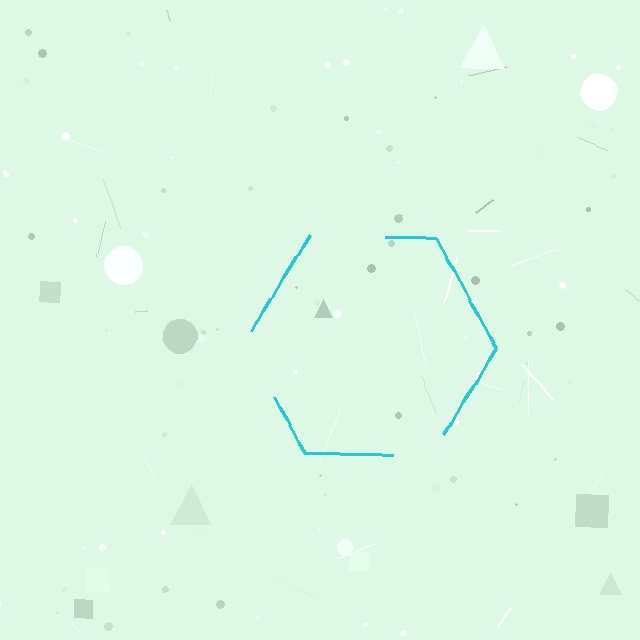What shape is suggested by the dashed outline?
The dashed outline suggests a hexagon.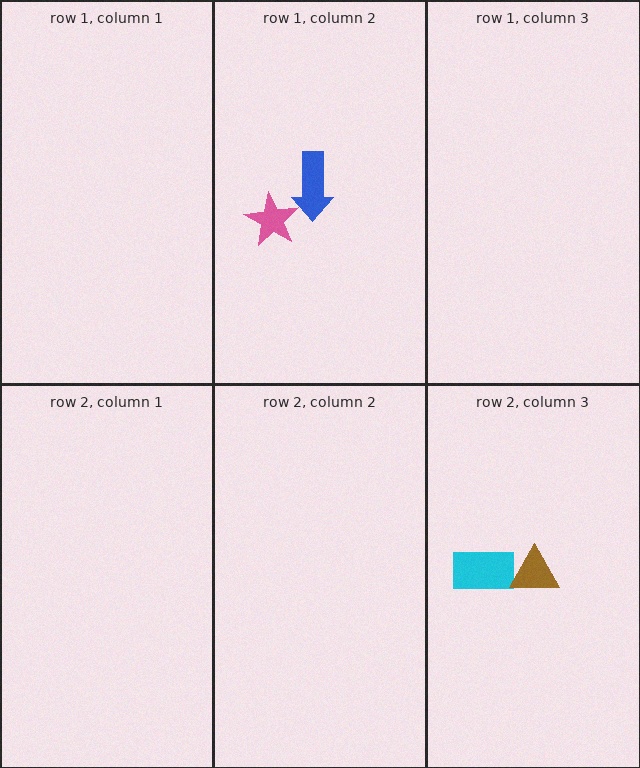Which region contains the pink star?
The row 1, column 2 region.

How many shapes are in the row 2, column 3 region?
2.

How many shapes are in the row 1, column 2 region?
2.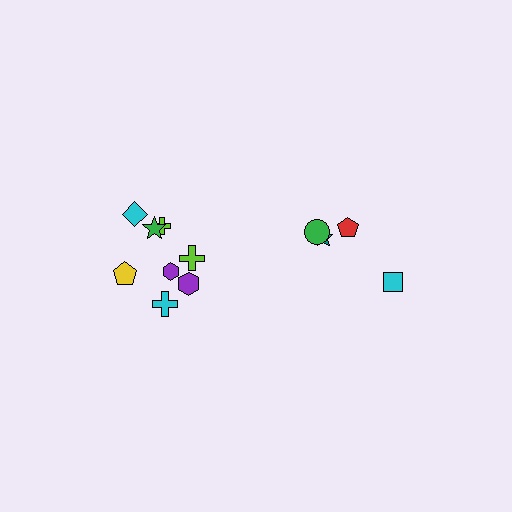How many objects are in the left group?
There are 8 objects.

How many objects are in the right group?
There are 4 objects.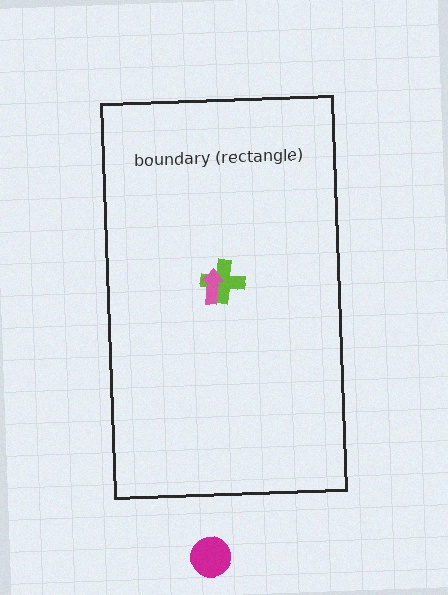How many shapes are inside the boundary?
2 inside, 1 outside.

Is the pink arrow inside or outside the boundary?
Inside.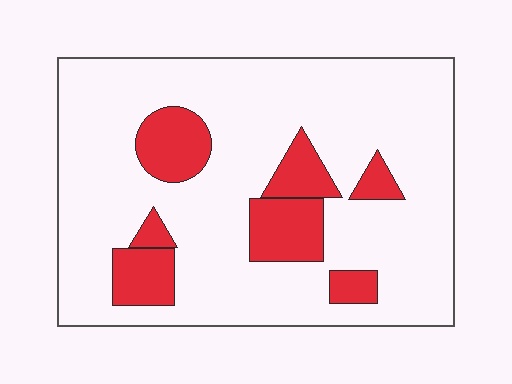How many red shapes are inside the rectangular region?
7.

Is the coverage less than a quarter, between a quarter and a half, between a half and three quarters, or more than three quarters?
Less than a quarter.